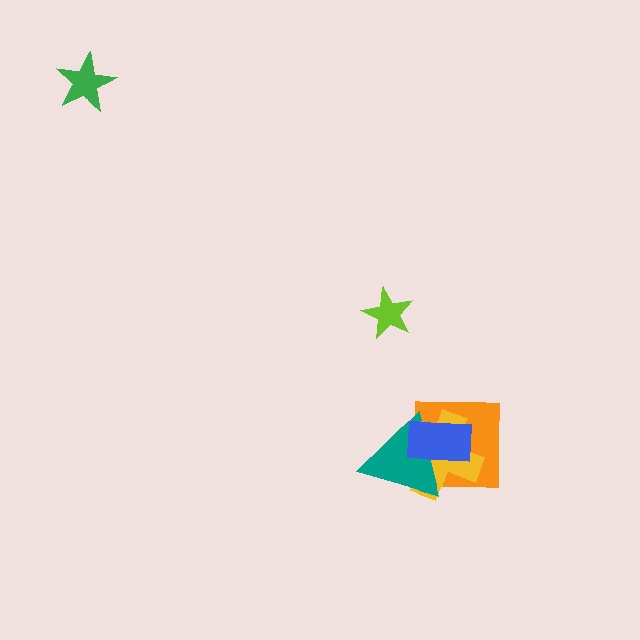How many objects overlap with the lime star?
0 objects overlap with the lime star.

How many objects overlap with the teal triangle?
3 objects overlap with the teal triangle.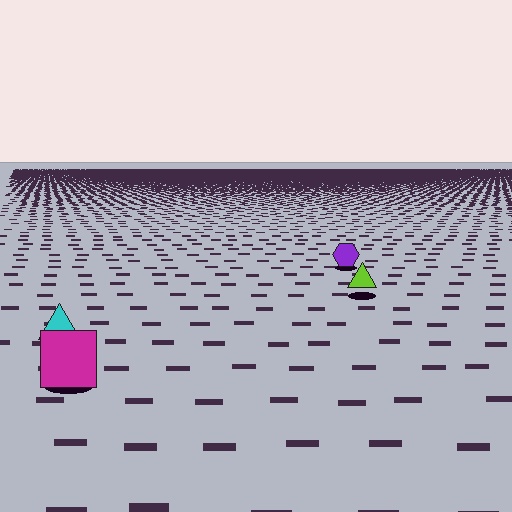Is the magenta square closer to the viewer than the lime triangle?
Yes. The magenta square is closer — you can tell from the texture gradient: the ground texture is coarser near it.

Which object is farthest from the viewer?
The purple hexagon is farthest from the viewer. It appears smaller and the ground texture around it is denser.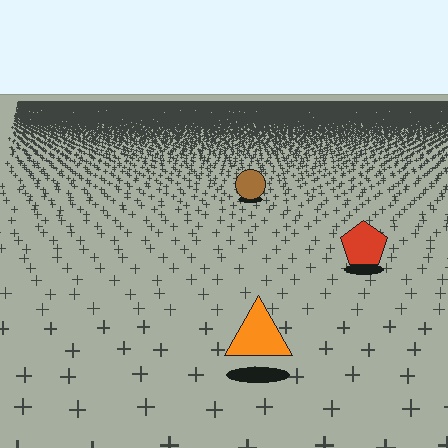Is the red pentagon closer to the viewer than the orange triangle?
No. The orange triangle is closer — you can tell from the texture gradient: the ground texture is coarser near it.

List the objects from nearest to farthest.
From nearest to farthest: the orange triangle, the red pentagon, the brown circle.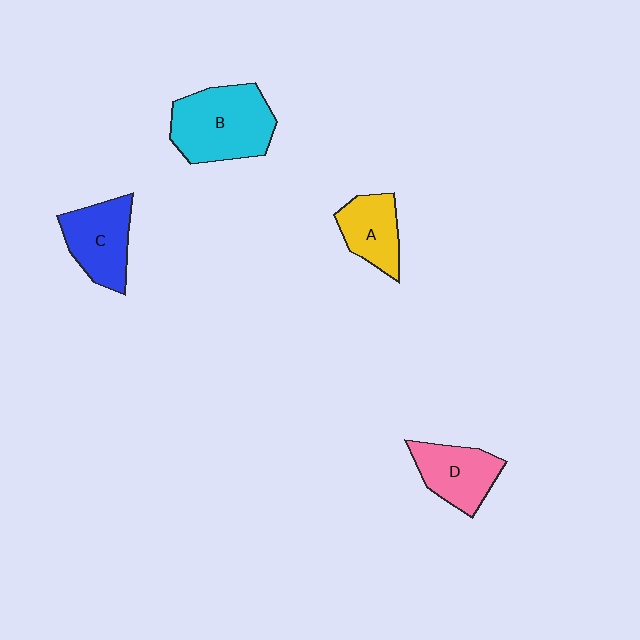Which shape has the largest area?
Shape B (cyan).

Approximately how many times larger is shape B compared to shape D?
Approximately 1.5 times.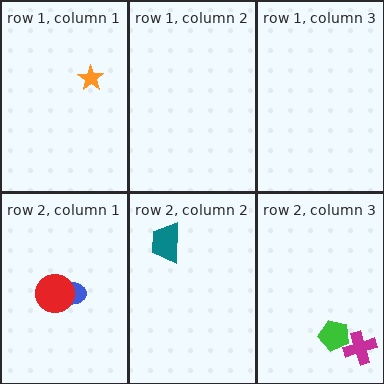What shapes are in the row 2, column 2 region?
The teal trapezoid.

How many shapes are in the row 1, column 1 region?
1.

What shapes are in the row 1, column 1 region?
The orange star.